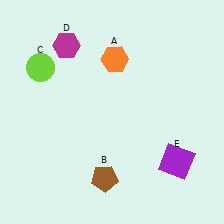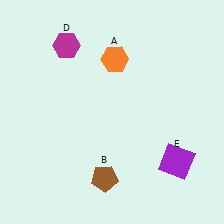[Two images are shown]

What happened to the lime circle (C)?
The lime circle (C) was removed in Image 2. It was in the top-left area of Image 1.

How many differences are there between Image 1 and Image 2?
There is 1 difference between the two images.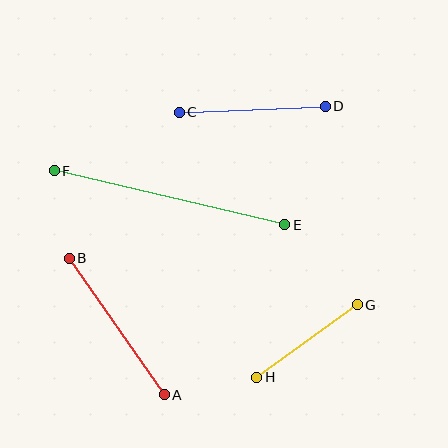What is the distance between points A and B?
The distance is approximately 166 pixels.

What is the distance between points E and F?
The distance is approximately 237 pixels.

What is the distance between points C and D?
The distance is approximately 146 pixels.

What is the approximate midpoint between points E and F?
The midpoint is at approximately (169, 198) pixels.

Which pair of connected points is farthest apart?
Points E and F are farthest apart.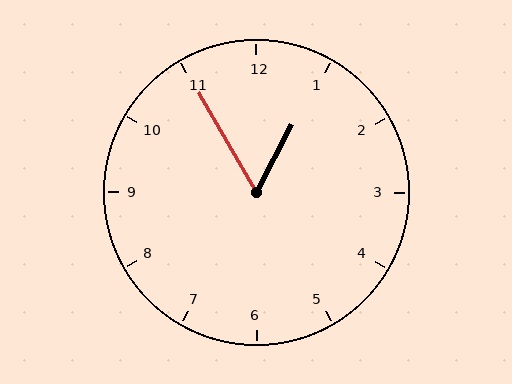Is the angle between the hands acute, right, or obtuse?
It is acute.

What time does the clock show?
12:55.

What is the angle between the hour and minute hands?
Approximately 58 degrees.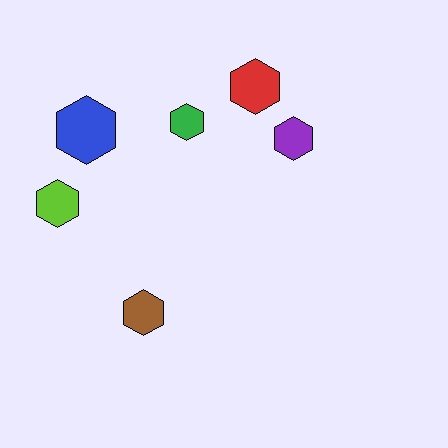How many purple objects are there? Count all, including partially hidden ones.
There is 1 purple object.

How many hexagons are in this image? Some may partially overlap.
There are 6 hexagons.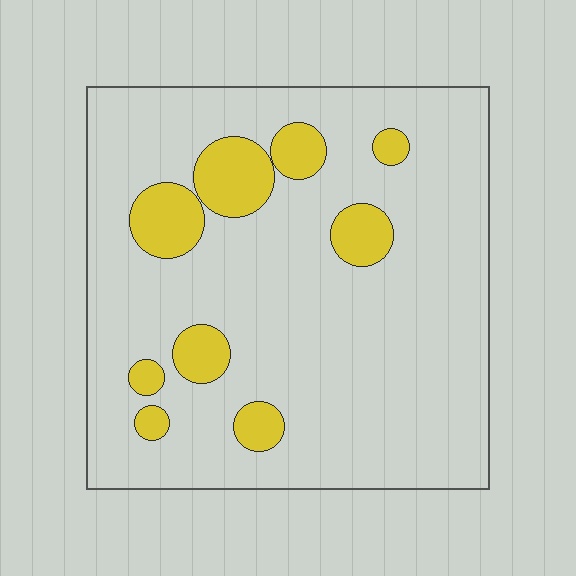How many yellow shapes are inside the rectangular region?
9.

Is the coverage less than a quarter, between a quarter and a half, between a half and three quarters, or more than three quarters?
Less than a quarter.